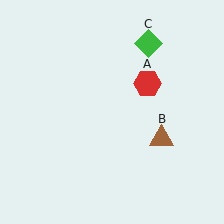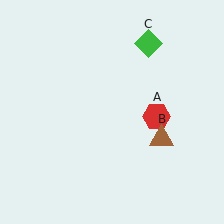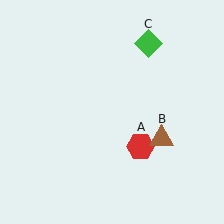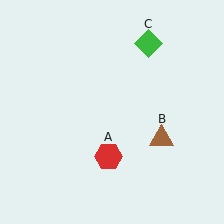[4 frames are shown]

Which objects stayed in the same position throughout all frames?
Brown triangle (object B) and green diamond (object C) remained stationary.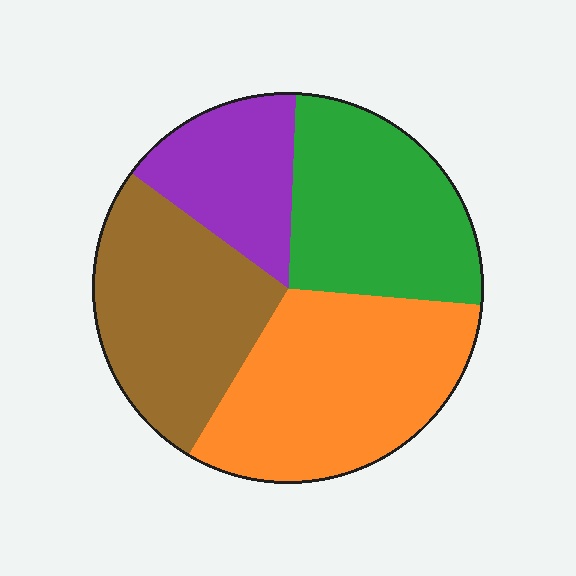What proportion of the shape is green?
Green takes up about one quarter (1/4) of the shape.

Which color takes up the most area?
Orange, at roughly 30%.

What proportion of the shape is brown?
Brown covers about 25% of the shape.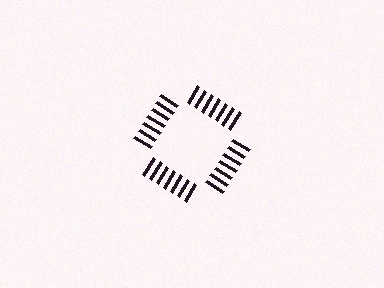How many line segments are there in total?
28 — 7 along each of the 4 edges.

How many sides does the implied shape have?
4 sides — the line-ends trace a square.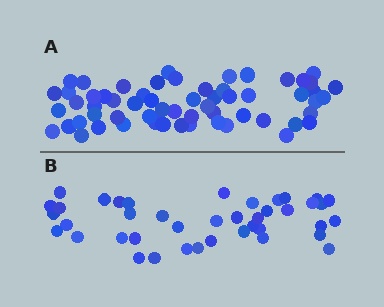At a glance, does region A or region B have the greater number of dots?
Region A (the top region) has more dots.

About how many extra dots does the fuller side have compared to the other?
Region A has approximately 20 more dots than region B.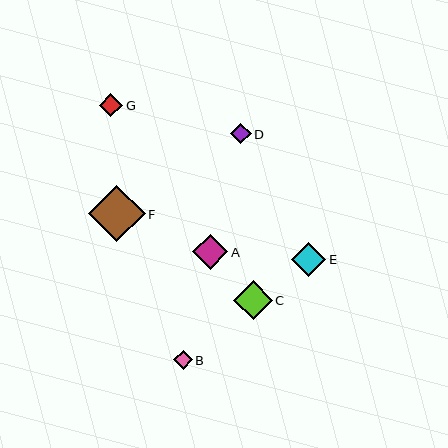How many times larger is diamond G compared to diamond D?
Diamond G is approximately 1.1 times the size of diamond D.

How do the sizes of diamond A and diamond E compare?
Diamond A and diamond E are approximately the same size.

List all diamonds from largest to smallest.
From largest to smallest: F, C, A, E, G, D, B.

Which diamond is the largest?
Diamond F is the largest with a size of approximately 56 pixels.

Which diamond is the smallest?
Diamond B is the smallest with a size of approximately 19 pixels.